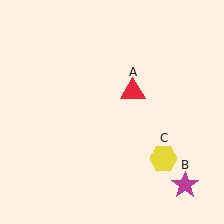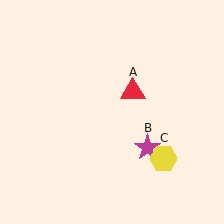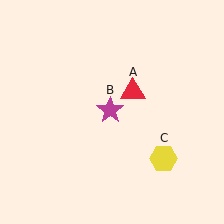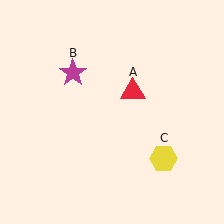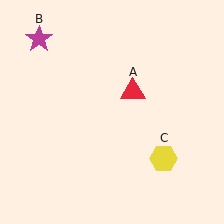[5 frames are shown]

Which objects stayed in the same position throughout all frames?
Red triangle (object A) and yellow hexagon (object C) remained stationary.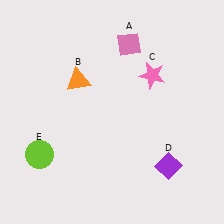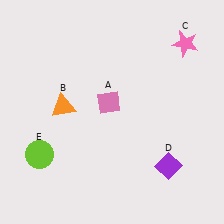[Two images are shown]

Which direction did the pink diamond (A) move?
The pink diamond (A) moved down.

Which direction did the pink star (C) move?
The pink star (C) moved right.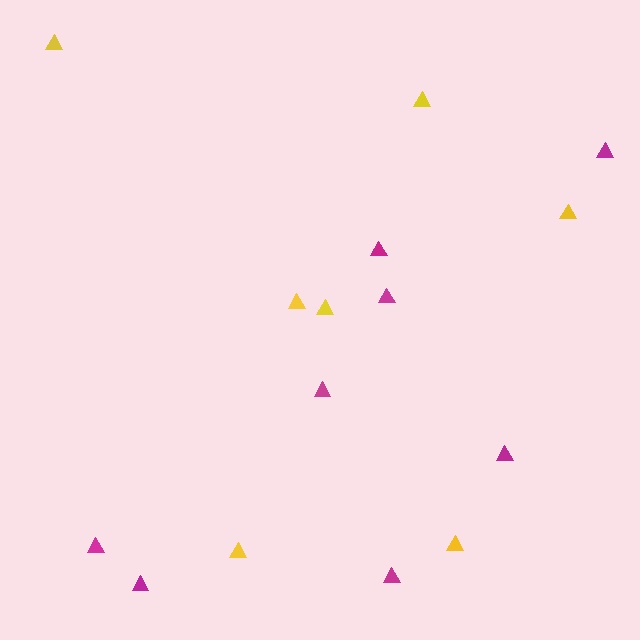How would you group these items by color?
There are 2 groups: one group of magenta triangles (8) and one group of yellow triangles (7).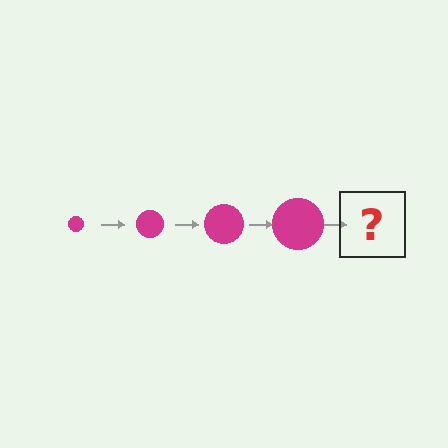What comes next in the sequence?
The next element should be a magenta circle, larger than the previous one.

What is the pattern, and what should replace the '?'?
The pattern is that the circle gets progressively larger each step. The '?' should be a magenta circle, larger than the previous one.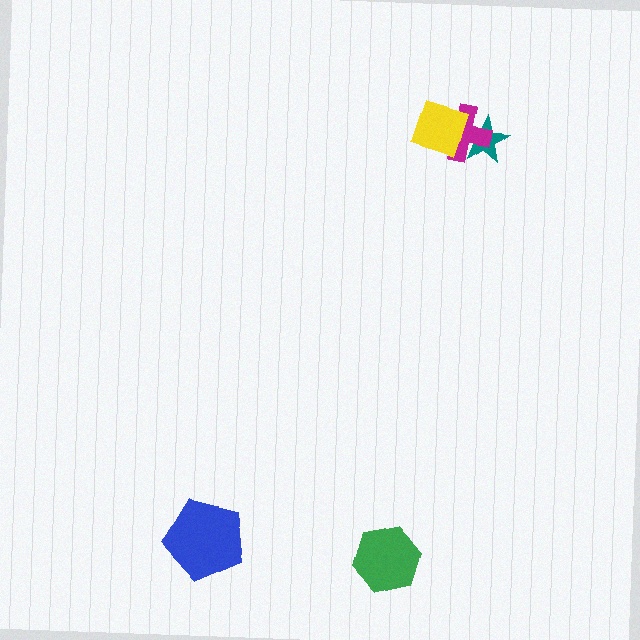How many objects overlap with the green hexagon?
0 objects overlap with the green hexagon.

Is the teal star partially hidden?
Yes, it is partially covered by another shape.